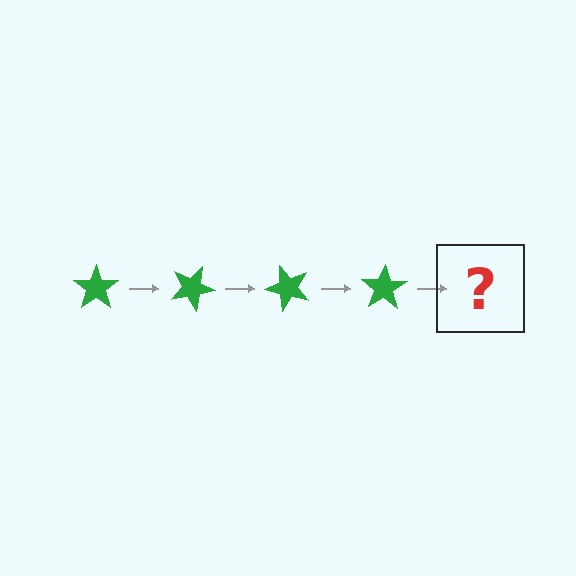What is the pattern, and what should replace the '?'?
The pattern is that the star rotates 25 degrees each step. The '?' should be a green star rotated 100 degrees.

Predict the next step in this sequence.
The next step is a green star rotated 100 degrees.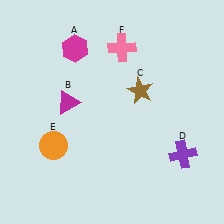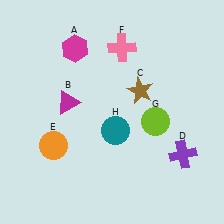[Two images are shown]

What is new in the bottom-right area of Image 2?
A teal circle (H) was added in the bottom-right area of Image 2.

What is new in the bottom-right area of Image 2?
A lime circle (G) was added in the bottom-right area of Image 2.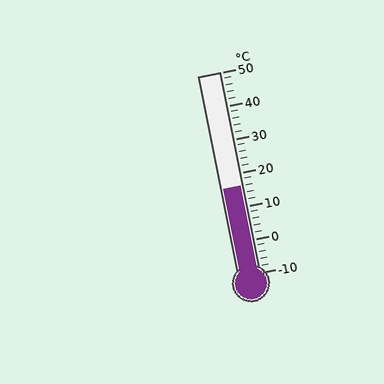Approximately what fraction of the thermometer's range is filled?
The thermometer is filled to approximately 45% of its range.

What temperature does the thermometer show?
The thermometer shows approximately 16°C.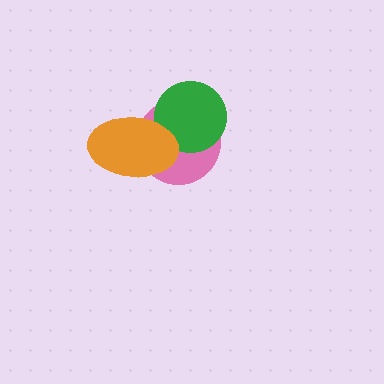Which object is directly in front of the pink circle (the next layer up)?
The green circle is directly in front of the pink circle.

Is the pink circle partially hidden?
Yes, it is partially covered by another shape.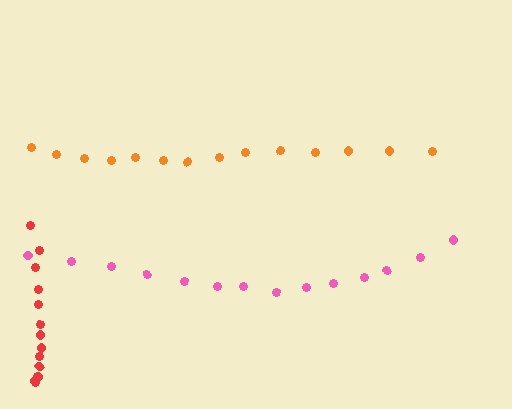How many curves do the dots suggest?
There are 3 distinct paths.